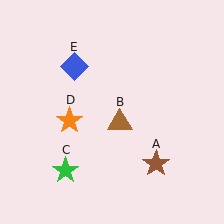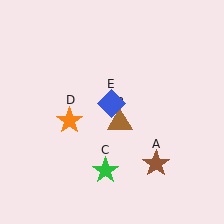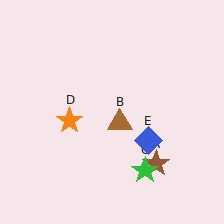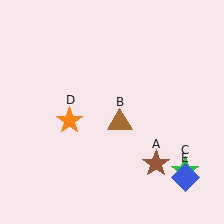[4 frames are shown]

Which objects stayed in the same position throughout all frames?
Brown star (object A) and brown triangle (object B) and orange star (object D) remained stationary.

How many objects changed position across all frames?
2 objects changed position: green star (object C), blue diamond (object E).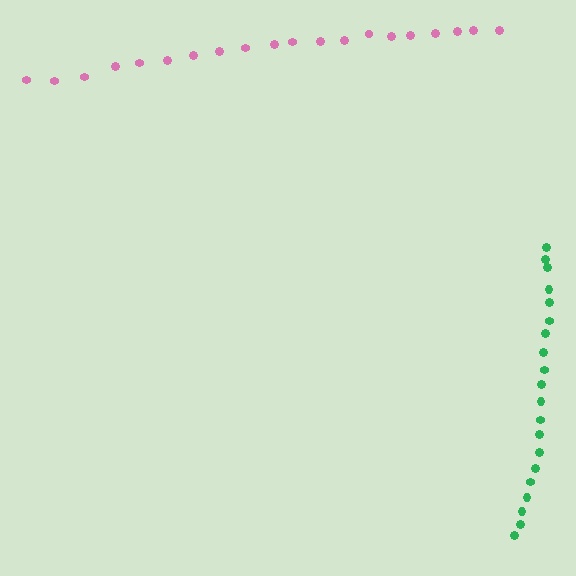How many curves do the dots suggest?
There are 2 distinct paths.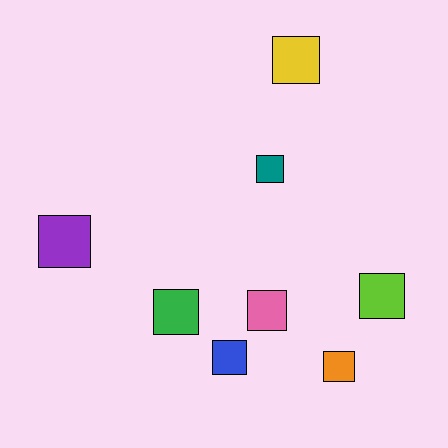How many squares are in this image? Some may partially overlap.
There are 8 squares.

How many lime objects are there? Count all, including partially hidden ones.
There is 1 lime object.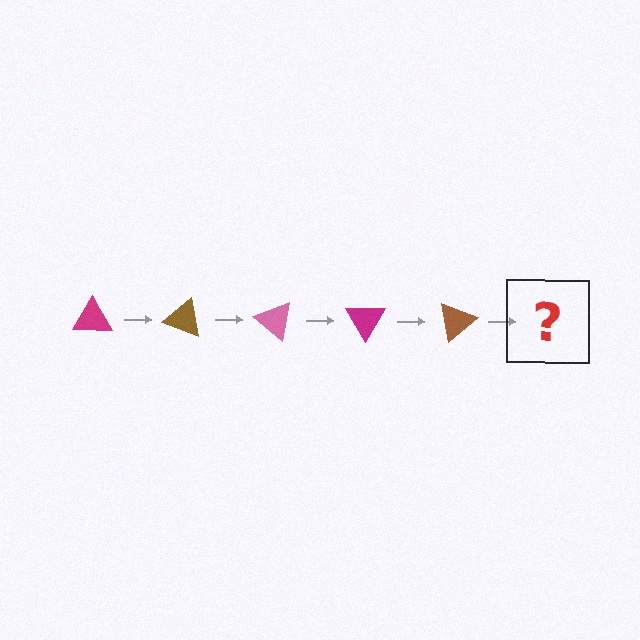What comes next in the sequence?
The next element should be a pink triangle, rotated 100 degrees from the start.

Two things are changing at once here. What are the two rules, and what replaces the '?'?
The two rules are that it rotates 20 degrees each step and the color cycles through magenta, brown, and pink. The '?' should be a pink triangle, rotated 100 degrees from the start.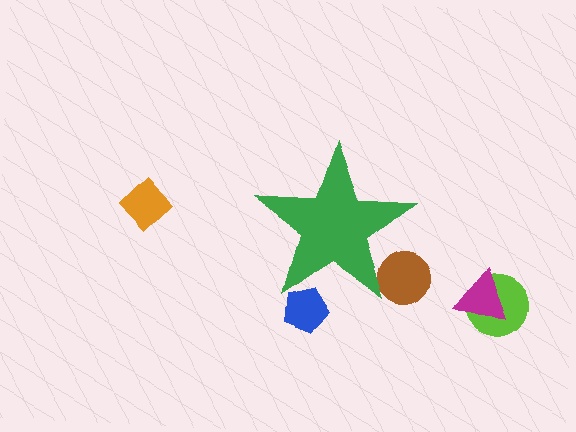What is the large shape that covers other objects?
A green star.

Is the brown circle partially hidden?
Yes, the brown circle is partially hidden behind the green star.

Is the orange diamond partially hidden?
No, the orange diamond is fully visible.